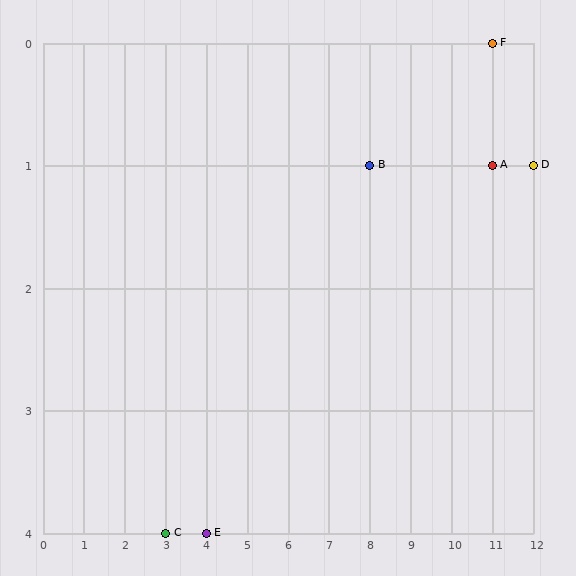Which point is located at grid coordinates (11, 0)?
Point F is at (11, 0).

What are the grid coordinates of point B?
Point B is at grid coordinates (8, 1).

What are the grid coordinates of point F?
Point F is at grid coordinates (11, 0).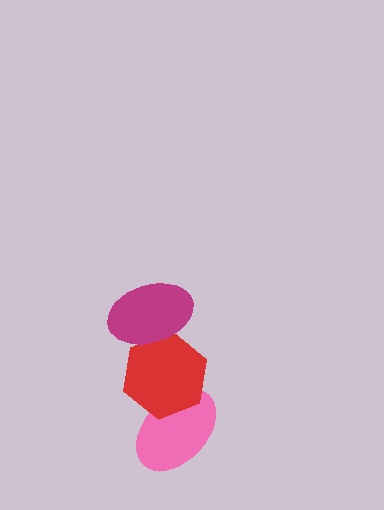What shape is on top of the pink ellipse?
The red hexagon is on top of the pink ellipse.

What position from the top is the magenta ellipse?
The magenta ellipse is 1st from the top.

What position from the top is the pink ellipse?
The pink ellipse is 3rd from the top.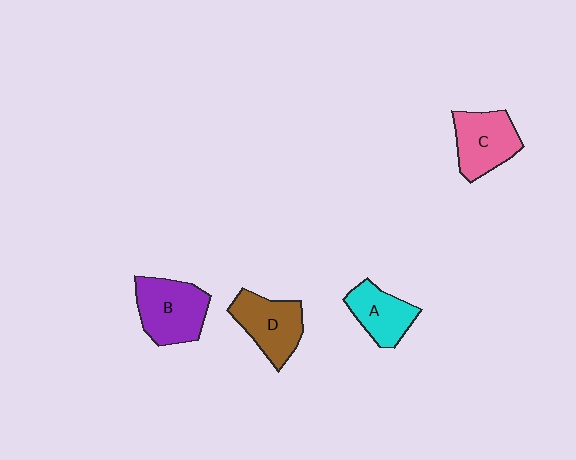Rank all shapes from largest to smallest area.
From largest to smallest: B (purple), D (brown), C (pink), A (cyan).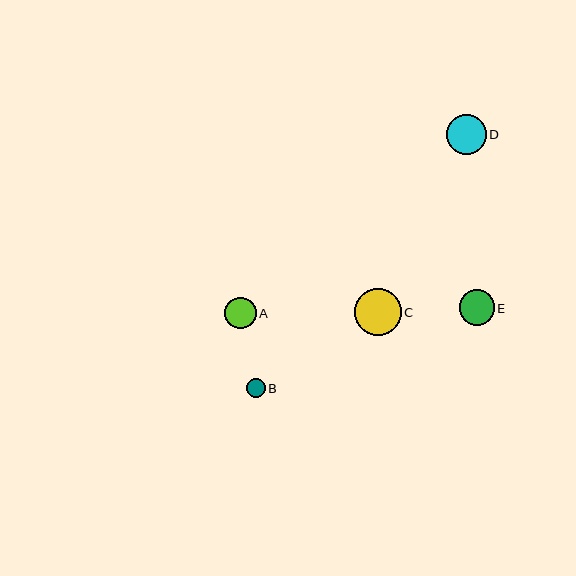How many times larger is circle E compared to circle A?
Circle E is approximately 1.1 times the size of circle A.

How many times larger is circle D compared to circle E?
Circle D is approximately 1.1 times the size of circle E.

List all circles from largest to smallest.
From largest to smallest: C, D, E, A, B.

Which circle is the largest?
Circle C is the largest with a size of approximately 47 pixels.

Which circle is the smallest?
Circle B is the smallest with a size of approximately 19 pixels.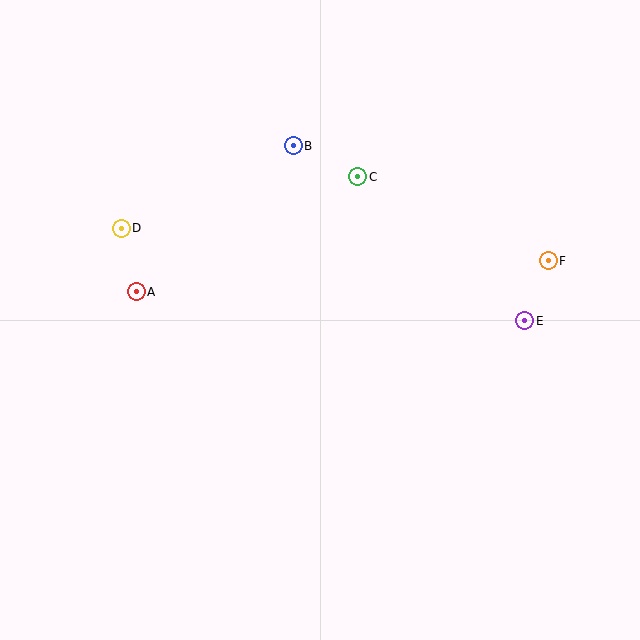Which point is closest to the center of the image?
Point C at (358, 177) is closest to the center.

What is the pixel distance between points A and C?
The distance between A and C is 250 pixels.